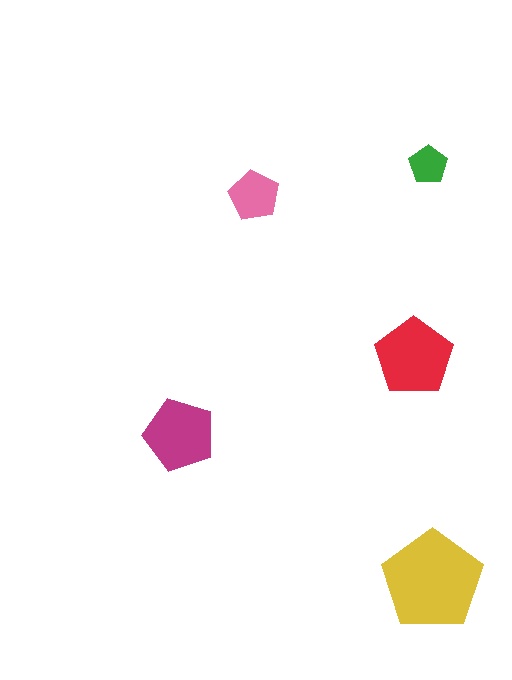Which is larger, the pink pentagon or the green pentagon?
The pink one.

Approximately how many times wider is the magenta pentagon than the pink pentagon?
About 1.5 times wider.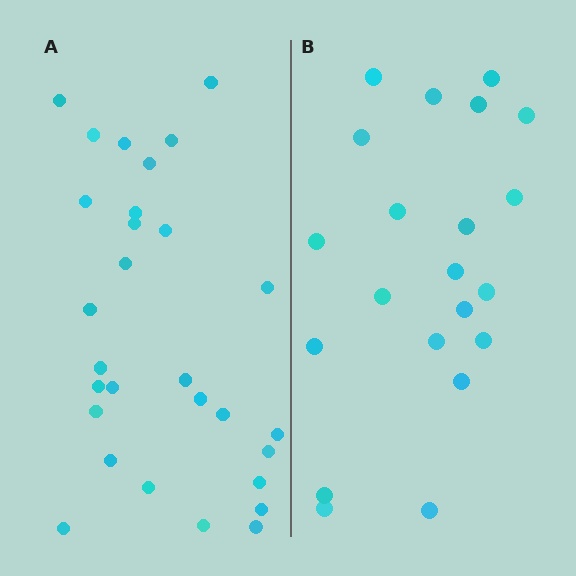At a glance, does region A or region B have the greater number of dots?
Region A (the left region) has more dots.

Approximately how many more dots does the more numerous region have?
Region A has roughly 8 or so more dots than region B.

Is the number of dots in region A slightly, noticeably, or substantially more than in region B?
Region A has noticeably more, but not dramatically so. The ratio is roughly 1.4 to 1.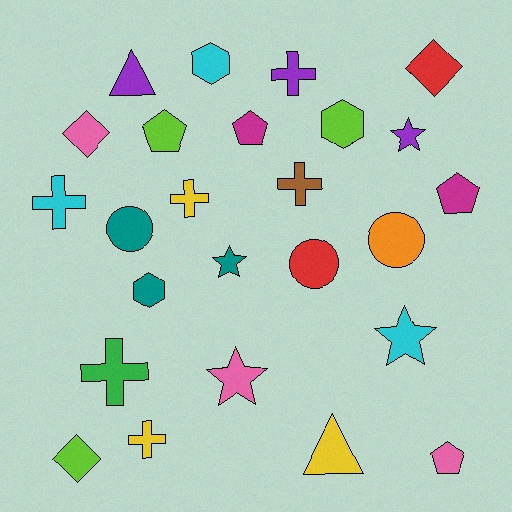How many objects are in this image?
There are 25 objects.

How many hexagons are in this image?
There are 3 hexagons.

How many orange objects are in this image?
There is 1 orange object.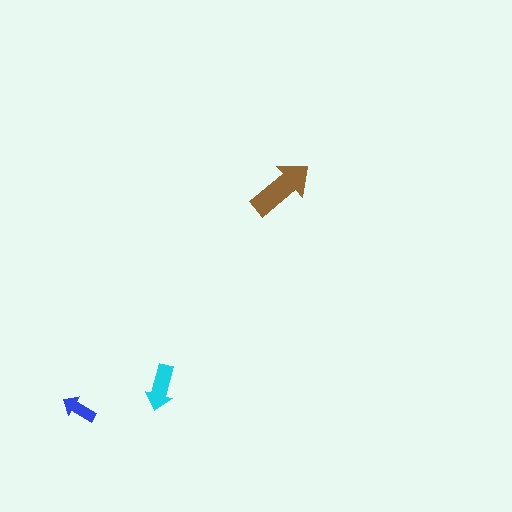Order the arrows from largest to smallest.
the brown one, the cyan one, the blue one.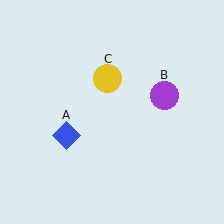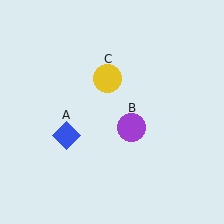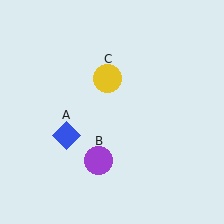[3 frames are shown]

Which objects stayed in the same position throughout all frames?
Blue diamond (object A) and yellow circle (object C) remained stationary.